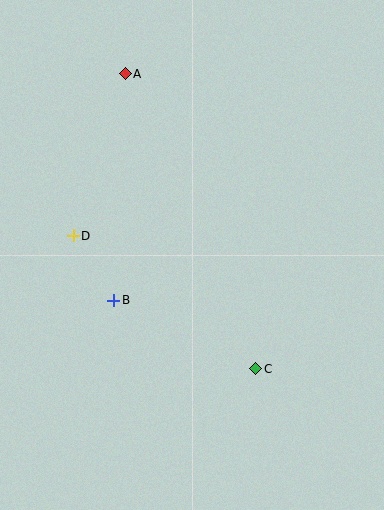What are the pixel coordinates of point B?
Point B is at (114, 300).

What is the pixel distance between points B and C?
The distance between B and C is 158 pixels.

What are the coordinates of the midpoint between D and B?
The midpoint between D and B is at (94, 268).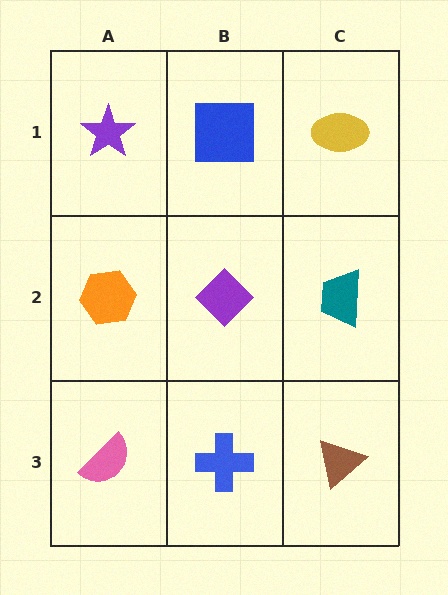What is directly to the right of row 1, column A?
A blue square.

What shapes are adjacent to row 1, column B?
A purple diamond (row 2, column B), a purple star (row 1, column A), a yellow ellipse (row 1, column C).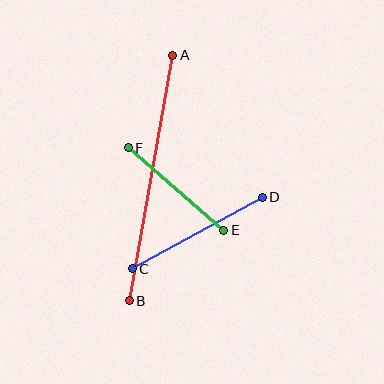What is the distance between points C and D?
The distance is approximately 148 pixels.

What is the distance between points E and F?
The distance is approximately 127 pixels.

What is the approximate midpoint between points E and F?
The midpoint is at approximately (176, 189) pixels.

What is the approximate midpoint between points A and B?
The midpoint is at approximately (151, 178) pixels.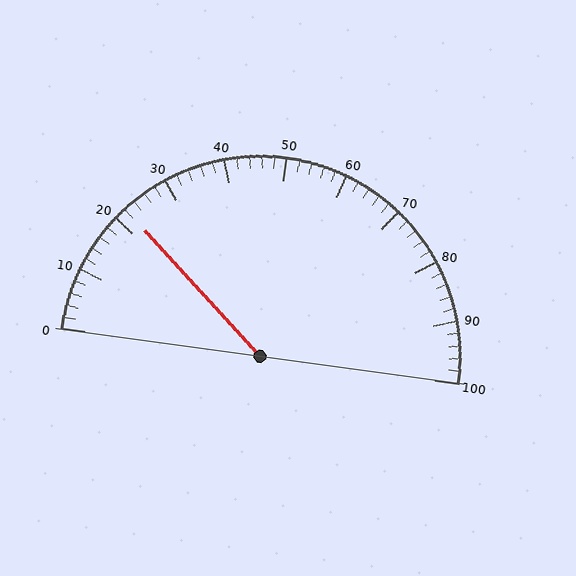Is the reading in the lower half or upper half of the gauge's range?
The reading is in the lower half of the range (0 to 100).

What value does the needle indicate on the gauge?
The needle indicates approximately 22.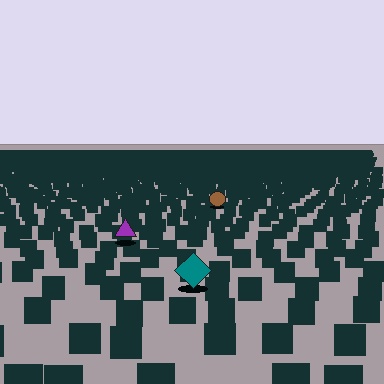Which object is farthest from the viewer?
The brown circle is farthest from the viewer. It appears smaller and the ground texture around it is denser.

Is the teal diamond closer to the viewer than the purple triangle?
Yes. The teal diamond is closer — you can tell from the texture gradient: the ground texture is coarser near it.